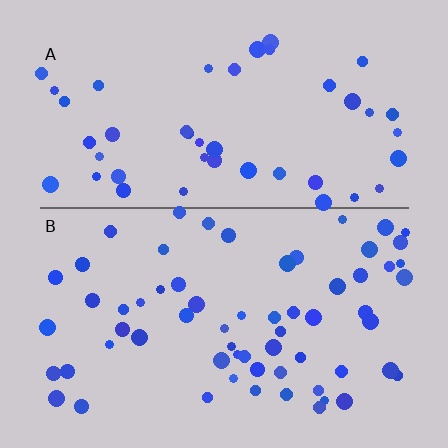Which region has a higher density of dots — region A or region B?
B (the bottom).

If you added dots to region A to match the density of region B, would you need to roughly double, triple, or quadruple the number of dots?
Approximately double.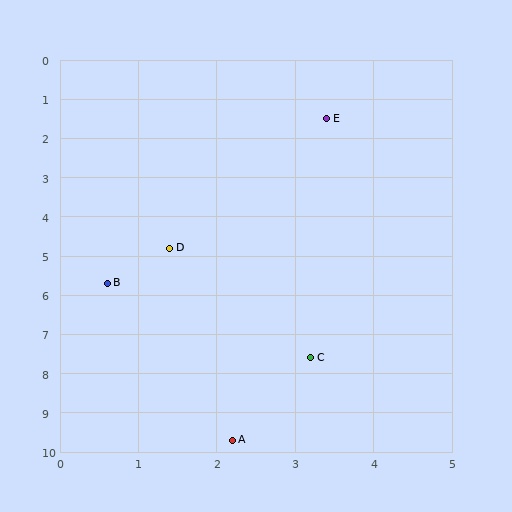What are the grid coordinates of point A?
Point A is at approximately (2.2, 9.7).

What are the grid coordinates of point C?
Point C is at approximately (3.2, 7.6).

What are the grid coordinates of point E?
Point E is at approximately (3.4, 1.5).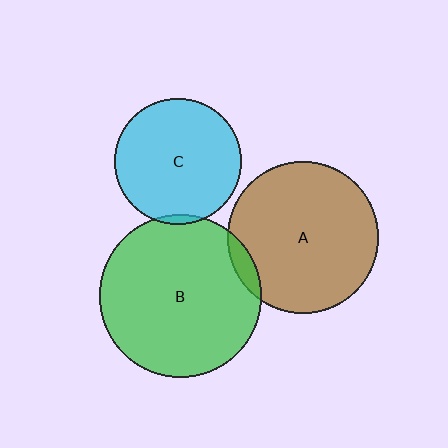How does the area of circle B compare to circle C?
Approximately 1.7 times.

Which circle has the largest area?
Circle B (green).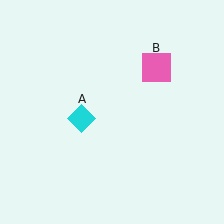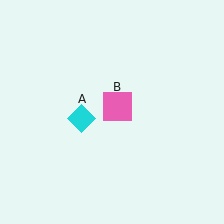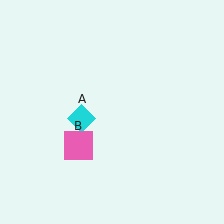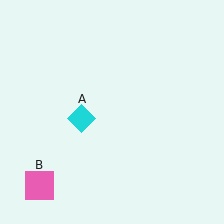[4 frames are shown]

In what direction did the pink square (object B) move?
The pink square (object B) moved down and to the left.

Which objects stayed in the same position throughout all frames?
Cyan diamond (object A) remained stationary.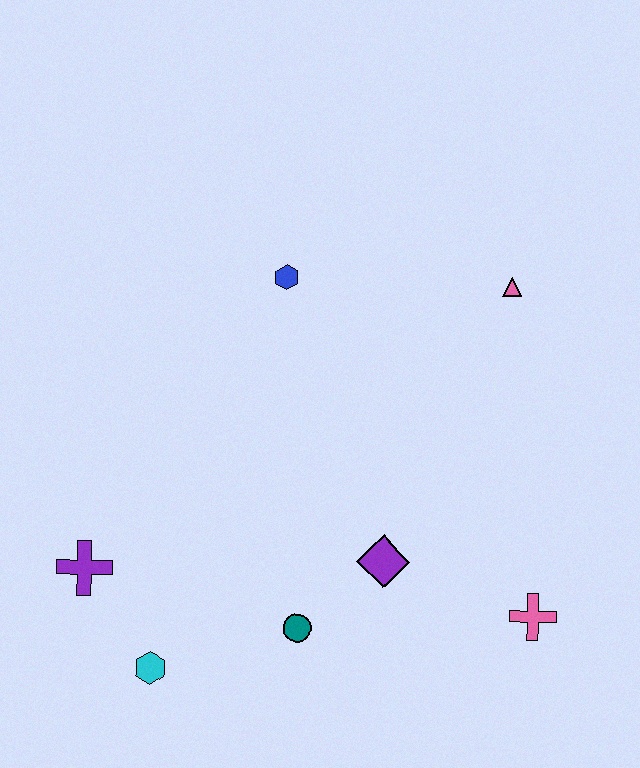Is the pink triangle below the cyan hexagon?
No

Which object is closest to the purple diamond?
The teal circle is closest to the purple diamond.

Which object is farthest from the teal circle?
The pink triangle is farthest from the teal circle.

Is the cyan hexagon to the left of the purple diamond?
Yes